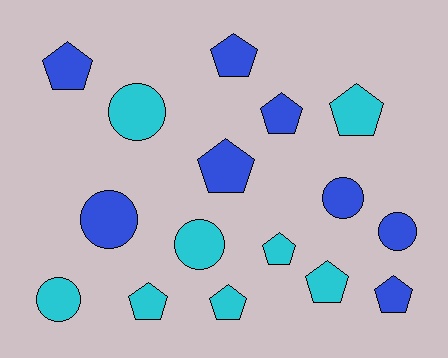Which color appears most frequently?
Blue, with 8 objects.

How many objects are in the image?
There are 16 objects.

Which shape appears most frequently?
Pentagon, with 10 objects.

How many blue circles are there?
There are 3 blue circles.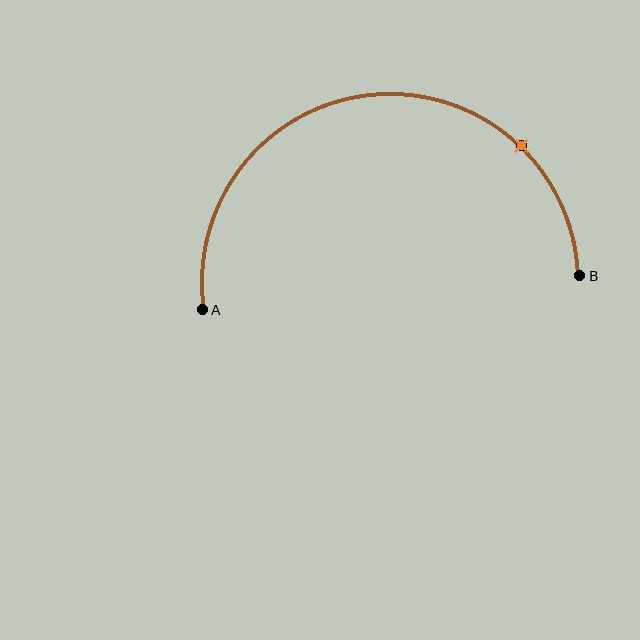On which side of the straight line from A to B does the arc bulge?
The arc bulges above the straight line connecting A and B.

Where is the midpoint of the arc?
The arc midpoint is the point on the curve farthest from the straight line joining A and B. It sits above that line.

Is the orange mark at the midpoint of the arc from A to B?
No. The orange mark lies on the arc but is closer to endpoint B. The arc midpoint would be at the point on the curve equidistant along the arc from both A and B.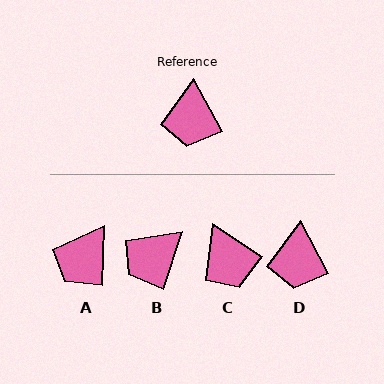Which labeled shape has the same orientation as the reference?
D.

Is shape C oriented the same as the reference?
No, it is off by about 28 degrees.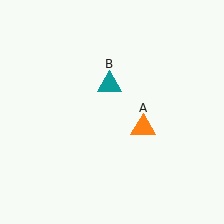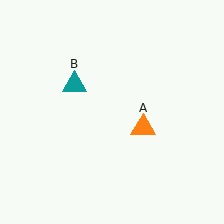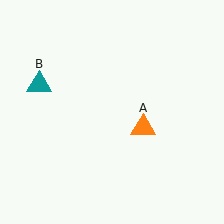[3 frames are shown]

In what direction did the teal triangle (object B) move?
The teal triangle (object B) moved left.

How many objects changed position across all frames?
1 object changed position: teal triangle (object B).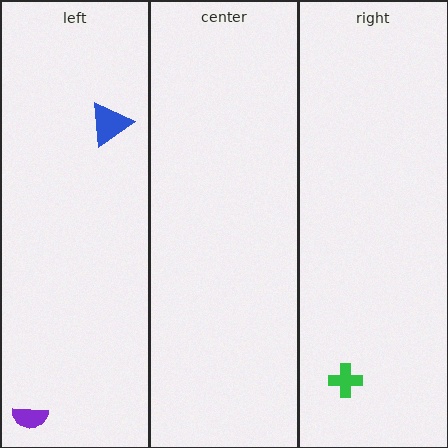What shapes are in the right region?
The green cross.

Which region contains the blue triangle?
The left region.